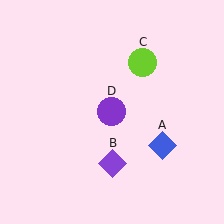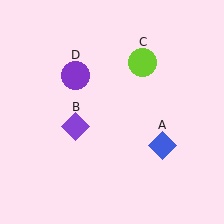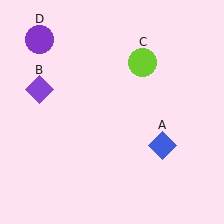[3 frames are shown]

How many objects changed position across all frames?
2 objects changed position: purple diamond (object B), purple circle (object D).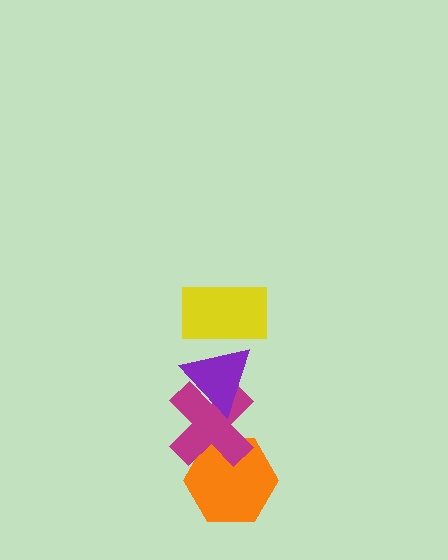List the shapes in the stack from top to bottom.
From top to bottom: the yellow rectangle, the purple triangle, the magenta cross, the orange hexagon.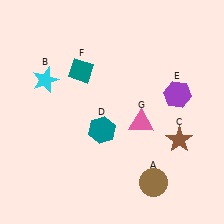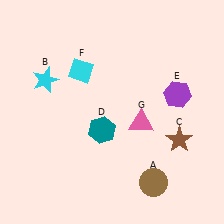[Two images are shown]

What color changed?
The diamond (F) changed from teal in Image 1 to cyan in Image 2.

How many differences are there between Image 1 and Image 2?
There is 1 difference between the two images.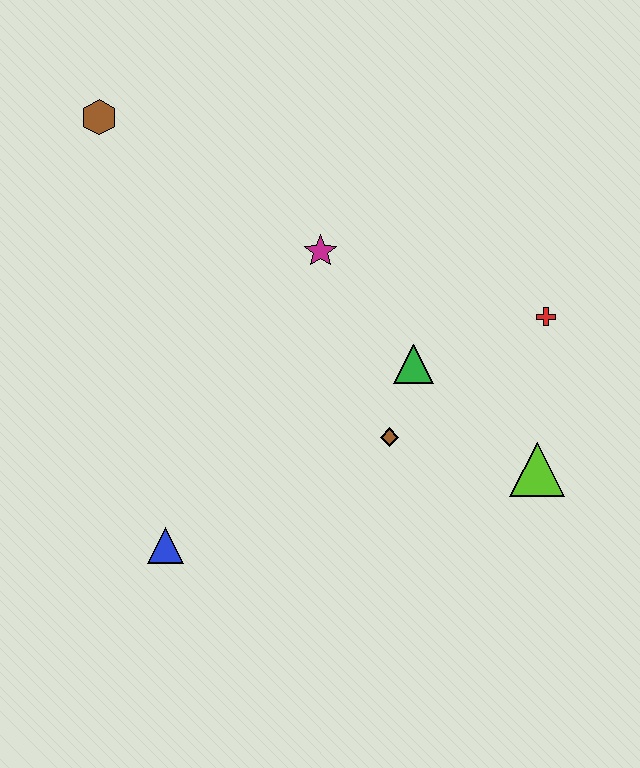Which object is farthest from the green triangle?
The brown hexagon is farthest from the green triangle.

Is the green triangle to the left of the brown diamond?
No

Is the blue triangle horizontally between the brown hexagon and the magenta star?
Yes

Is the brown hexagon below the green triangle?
No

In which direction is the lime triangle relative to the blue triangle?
The lime triangle is to the right of the blue triangle.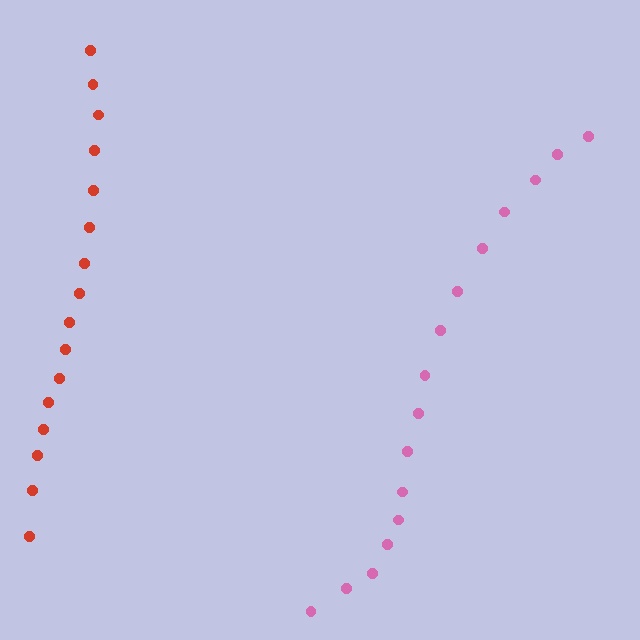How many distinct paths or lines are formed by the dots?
There are 2 distinct paths.